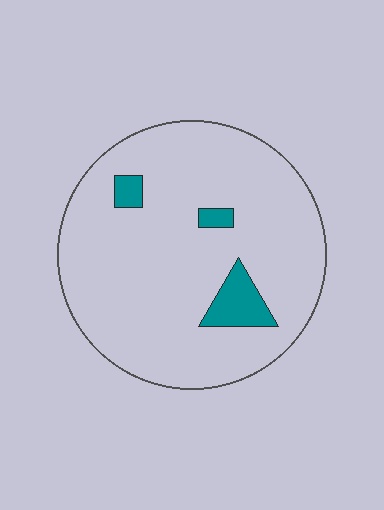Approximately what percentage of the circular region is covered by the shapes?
Approximately 10%.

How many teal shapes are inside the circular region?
3.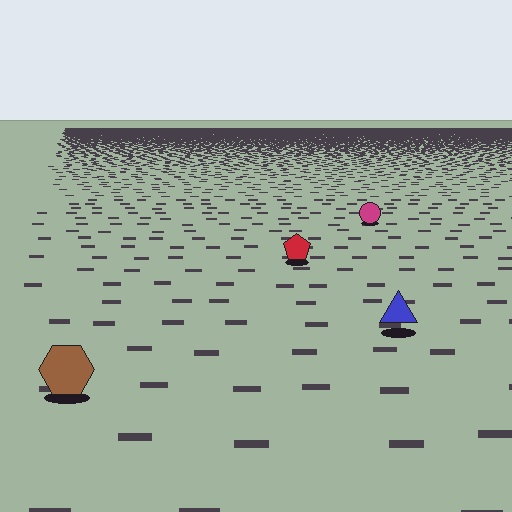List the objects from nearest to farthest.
From nearest to farthest: the brown hexagon, the blue triangle, the red pentagon, the magenta circle.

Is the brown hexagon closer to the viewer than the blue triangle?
Yes. The brown hexagon is closer — you can tell from the texture gradient: the ground texture is coarser near it.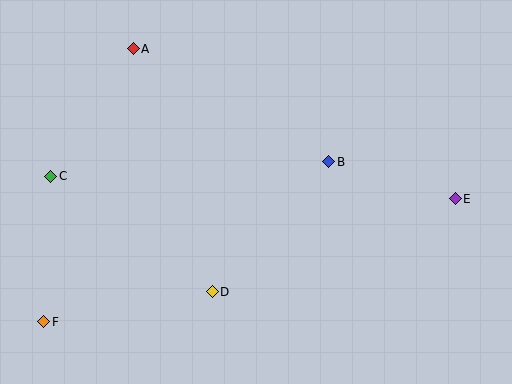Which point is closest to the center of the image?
Point B at (329, 162) is closest to the center.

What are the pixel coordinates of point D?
Point D is at (212, 292).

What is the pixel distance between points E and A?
The distance between E and A is 355 pixels.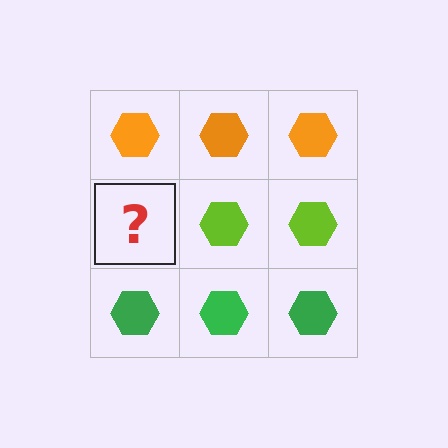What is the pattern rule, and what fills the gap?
The rule is that each row has a consistent color. The gap should be filled with a lime hexagon.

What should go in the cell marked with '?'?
The missing cell should contain a lime hexagon.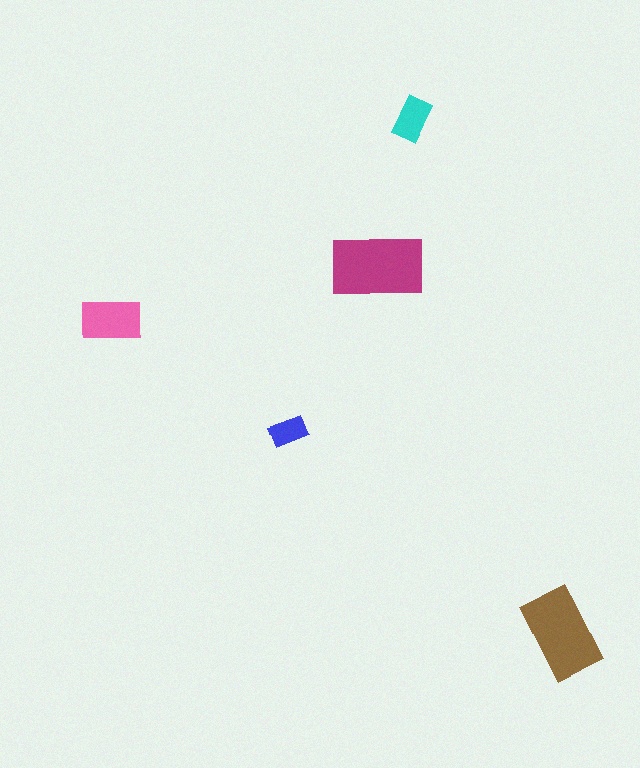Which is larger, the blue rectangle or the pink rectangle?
The pink one.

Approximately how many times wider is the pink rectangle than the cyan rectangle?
About 1.5 times wider.